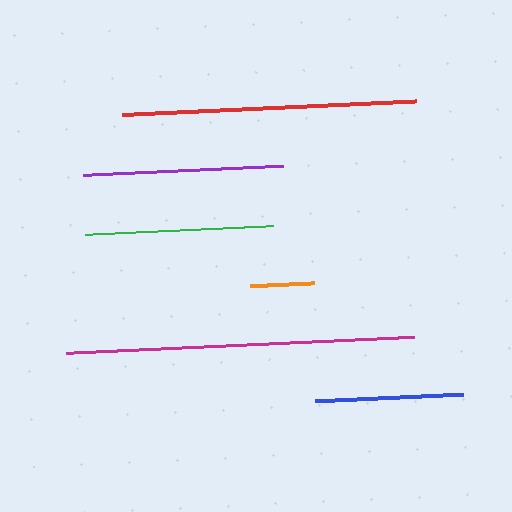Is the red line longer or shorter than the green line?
The red line is longer than the green line.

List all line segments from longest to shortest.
From longest to shortest: magenta, red, purple, green, blue, orange.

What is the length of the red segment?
The red segment is approximately 294 pixels long.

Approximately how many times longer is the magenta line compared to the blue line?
The magenta line is approximately 2.3 times the length of the blue line.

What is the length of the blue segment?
The blue segment is approximately 149 pixels long.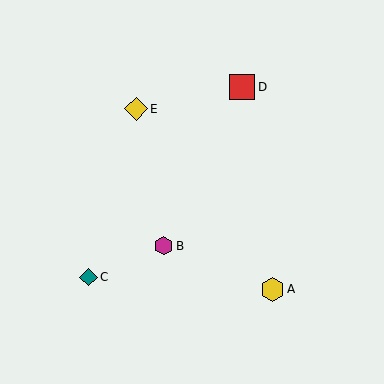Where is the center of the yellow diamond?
The center of the yellow diamond is at (136, 109).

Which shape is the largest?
The red square (labeled D) is the largest.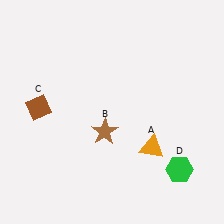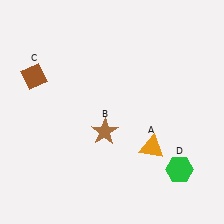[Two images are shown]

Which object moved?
The brown diamond (C) moved up.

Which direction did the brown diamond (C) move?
The brown diamond (C) moved up.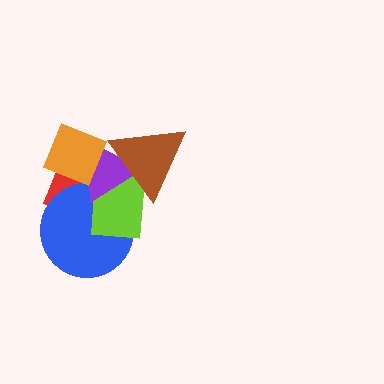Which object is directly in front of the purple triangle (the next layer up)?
The brown triangle is directly in front of the purple triangle.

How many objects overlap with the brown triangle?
2 objects overlap with the brown triangle.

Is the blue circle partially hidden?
Yes, it is partially covered by another shape.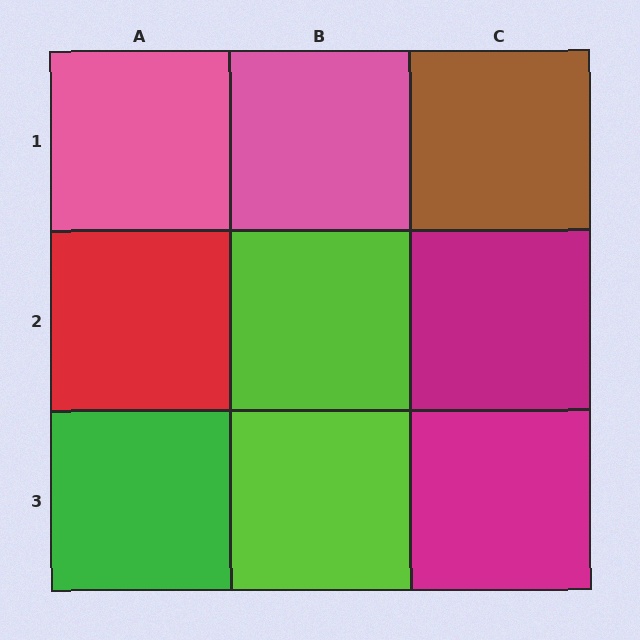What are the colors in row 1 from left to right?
Pink, pink, brown.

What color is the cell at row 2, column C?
Magenta.